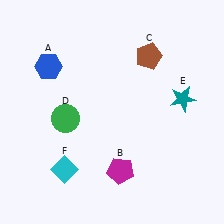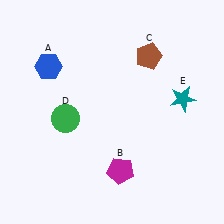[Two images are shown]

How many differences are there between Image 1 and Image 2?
There is 1 difference between the two images.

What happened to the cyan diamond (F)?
The cyan diamond (F) was removed in Image 2. It was in the bottom-left area of Image 1.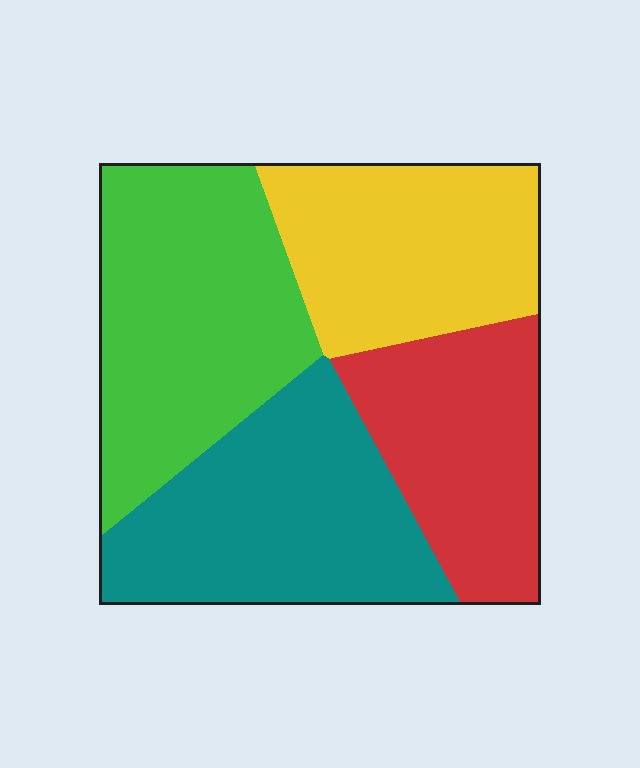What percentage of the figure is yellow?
Yellow covers around 25% of the figure.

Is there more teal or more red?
Teal.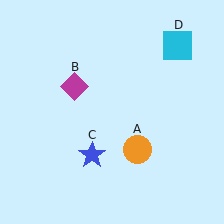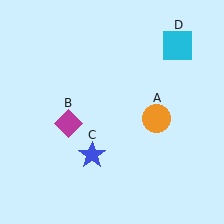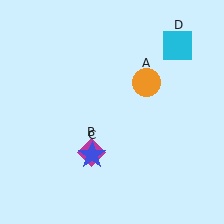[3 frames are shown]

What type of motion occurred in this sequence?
The orange circle (object A), magenta diamond (object B) rotated counterclockwise around the center of the scene.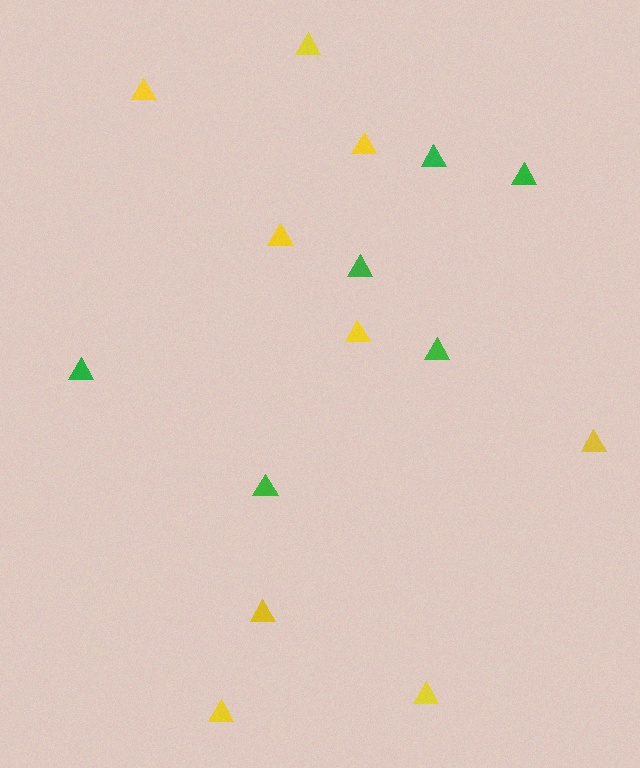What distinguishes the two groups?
There are 2 groups: one group of green triangles (6) and one group of yellow triangles (9).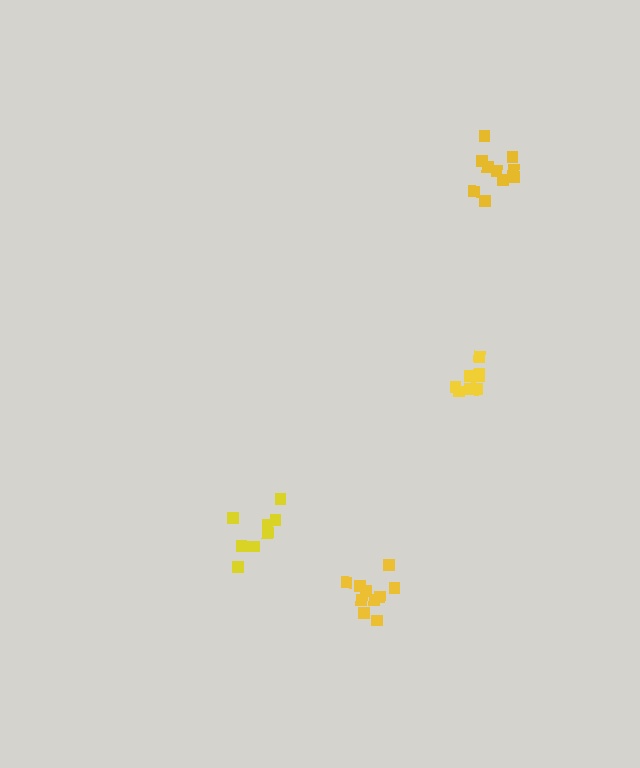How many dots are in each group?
Group 1: 9 dots, Group 2: 9 dots, Group 3: 10 dots, Group 4: 10 dots (38 total).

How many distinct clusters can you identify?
There are 4 distinct clusters.